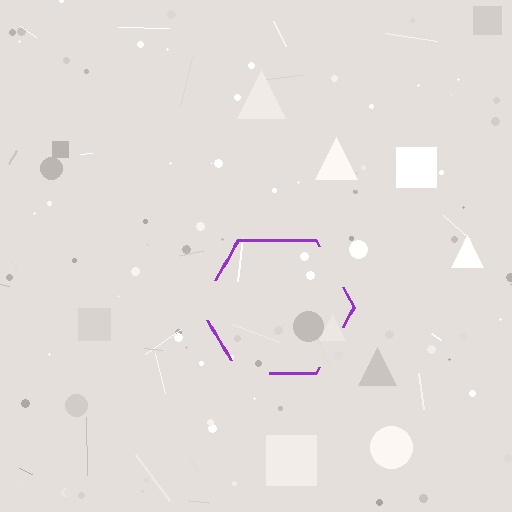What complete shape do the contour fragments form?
The contour fragments form a hexagon.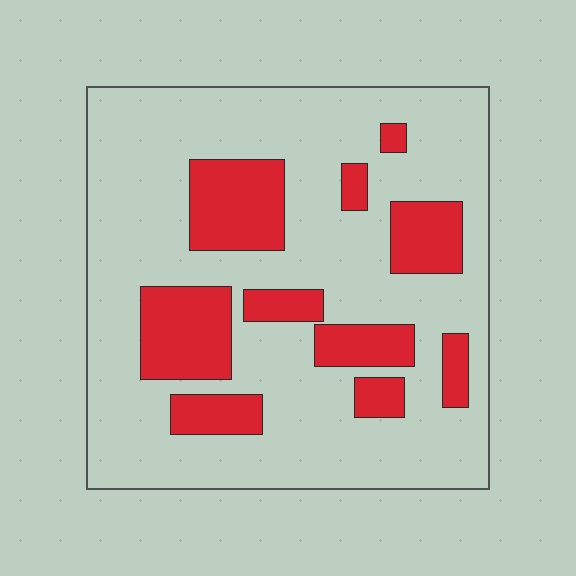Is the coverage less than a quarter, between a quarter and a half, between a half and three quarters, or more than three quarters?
Less than a quarter.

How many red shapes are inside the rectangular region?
10.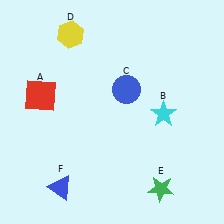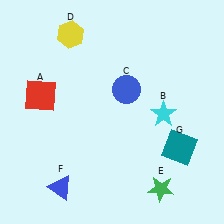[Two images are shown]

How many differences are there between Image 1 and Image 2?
There is 1 difference between the two images.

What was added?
A teal square (G) was added in Image 2.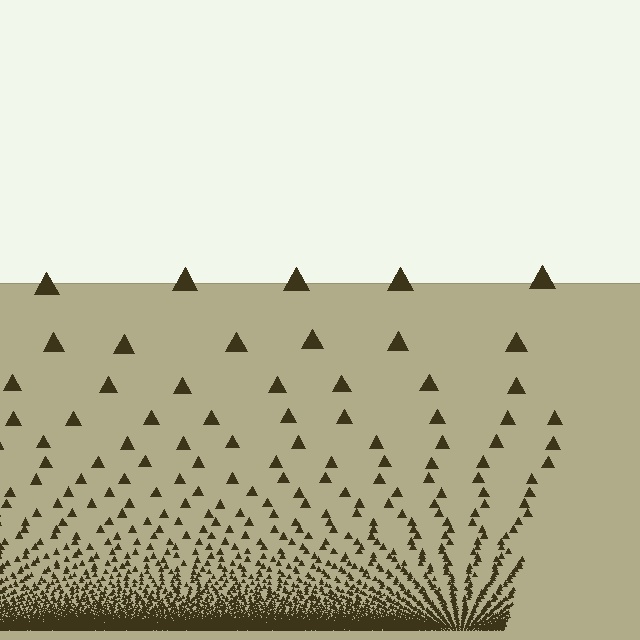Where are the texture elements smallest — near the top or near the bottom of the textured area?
Near the bottom.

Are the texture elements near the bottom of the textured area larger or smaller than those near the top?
Smaller. The gradient is inverted — elements near the bottom are smaller and denser.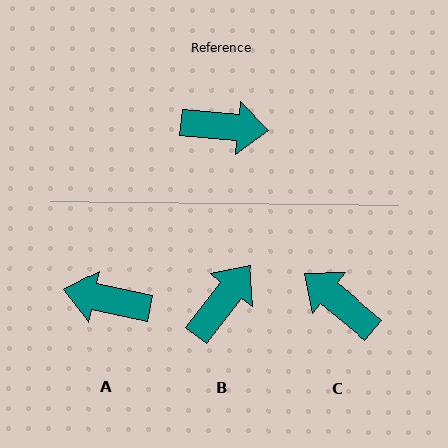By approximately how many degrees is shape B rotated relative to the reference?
Approximately 58 degrees counter-clockwise.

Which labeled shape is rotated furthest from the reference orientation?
A, about 174 degrees away.